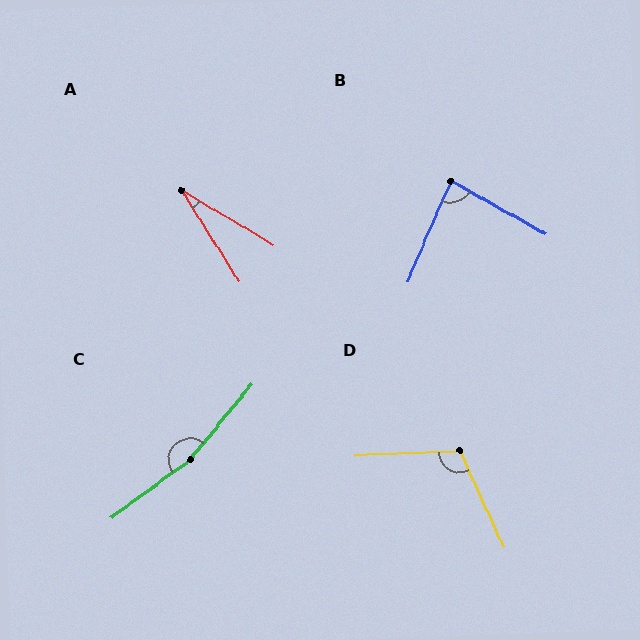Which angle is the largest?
C, at approximately 166 degrees.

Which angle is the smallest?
A, at approximately 27 degrees.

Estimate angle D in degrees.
Approximately 112 degrees.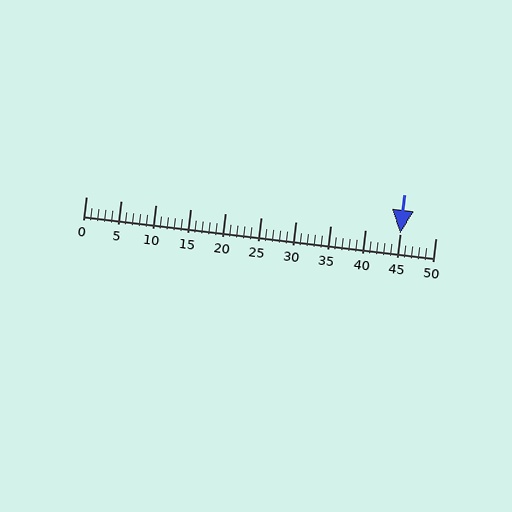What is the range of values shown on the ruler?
The ruler shows values from 0 to 50.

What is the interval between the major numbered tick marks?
The major tick marks are spaced 5 units apart.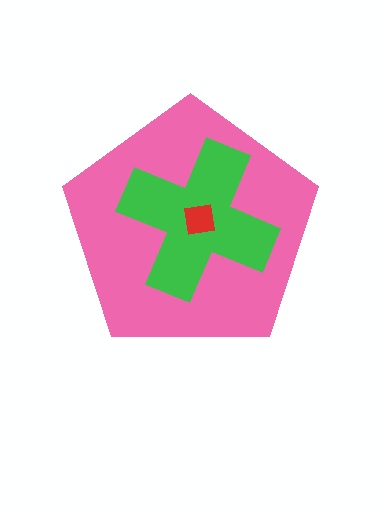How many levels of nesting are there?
3.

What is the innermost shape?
The red square.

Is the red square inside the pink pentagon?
Yes.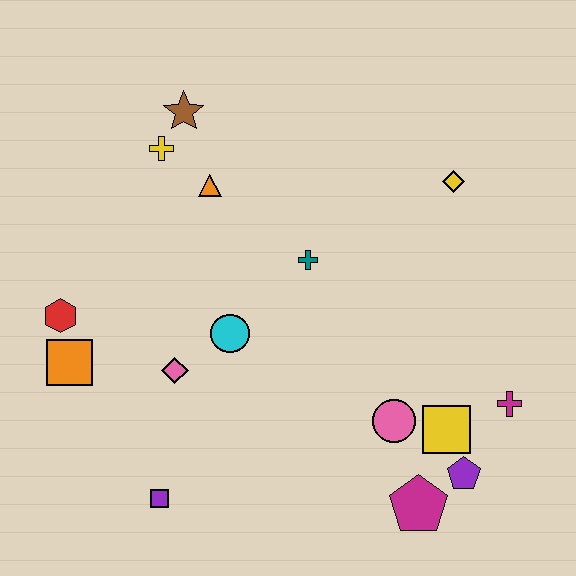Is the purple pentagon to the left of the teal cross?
No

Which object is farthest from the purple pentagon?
The brown star is farthest from the purple pentagon.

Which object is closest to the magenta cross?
The yellow square is closest to the magenta cross.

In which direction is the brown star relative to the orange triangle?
The brown star is above the orange triangle.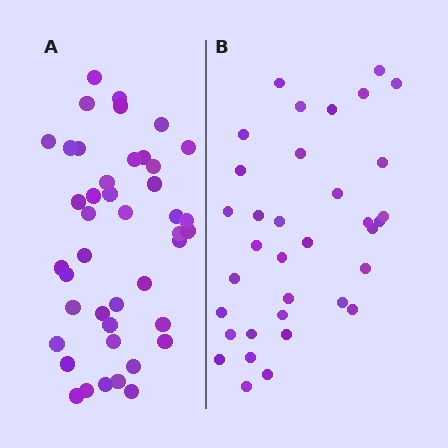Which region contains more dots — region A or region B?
Region A (the left region) has more dots.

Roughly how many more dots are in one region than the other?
Region A has roughly 8 or so more dots than region B.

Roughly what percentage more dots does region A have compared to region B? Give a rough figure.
About 25% more.